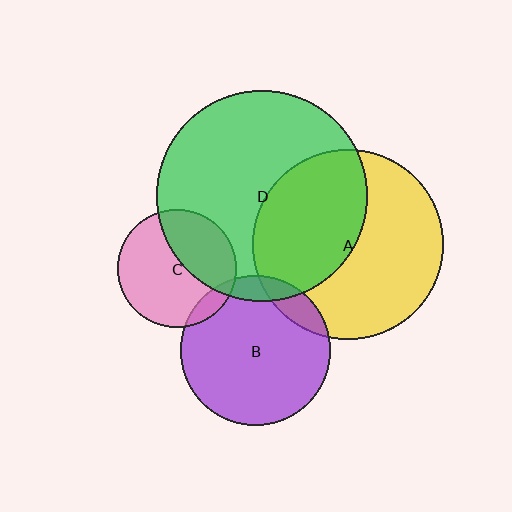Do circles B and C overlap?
Yes.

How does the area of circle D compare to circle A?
Approximately 1.2 times.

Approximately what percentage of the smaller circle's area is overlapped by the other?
Approximately 10%.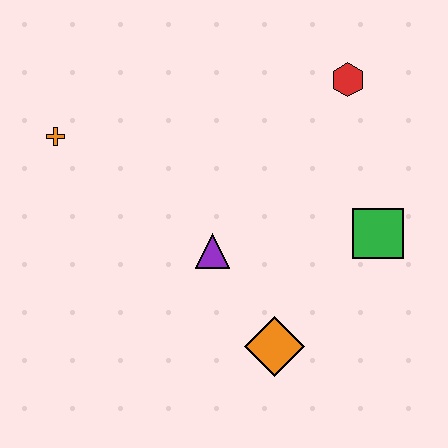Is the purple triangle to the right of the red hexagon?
No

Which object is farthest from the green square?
The orange cross is farthest from the green square.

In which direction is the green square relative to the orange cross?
The green square is to the right of the orange cross.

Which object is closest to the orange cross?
The purple triangle is closest to the orange cross.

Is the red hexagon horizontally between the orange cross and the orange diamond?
No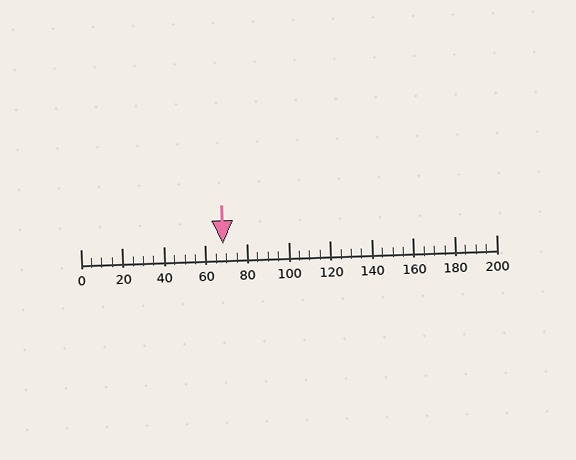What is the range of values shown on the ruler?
The ruler shows values from 0 to 200.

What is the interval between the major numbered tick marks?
The major tick marks are spaced 20 units apart.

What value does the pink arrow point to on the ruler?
The pink arrow points to approximately 68.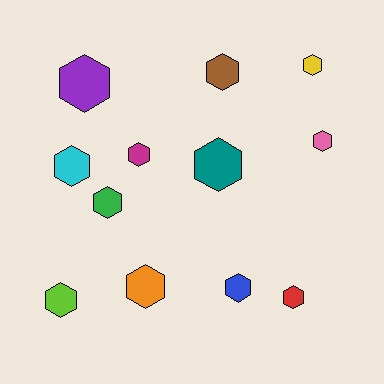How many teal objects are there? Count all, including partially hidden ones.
There is 1 teal object.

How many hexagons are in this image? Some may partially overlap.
There are 12 hexagons.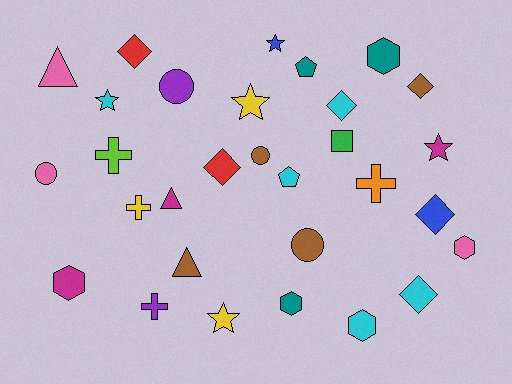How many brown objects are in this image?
There are 4 brown objects.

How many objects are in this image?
There are 30 objects.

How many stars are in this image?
There are 5 stars.